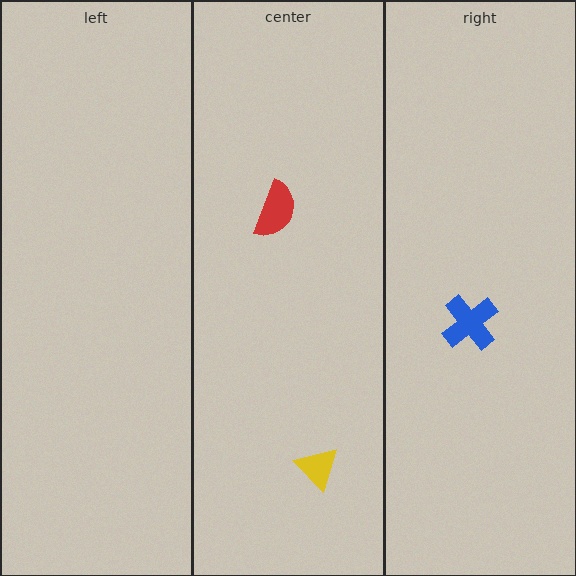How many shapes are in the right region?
1.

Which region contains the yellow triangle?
The center region.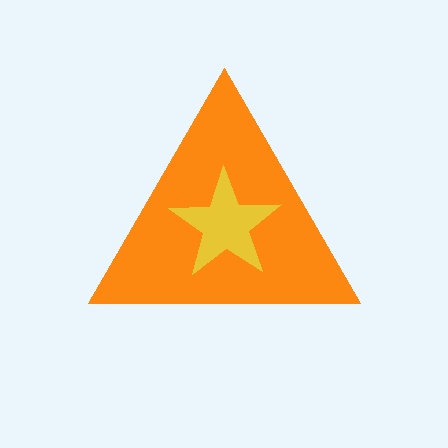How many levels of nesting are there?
2.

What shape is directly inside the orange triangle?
The yellow star.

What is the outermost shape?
The orange triangle.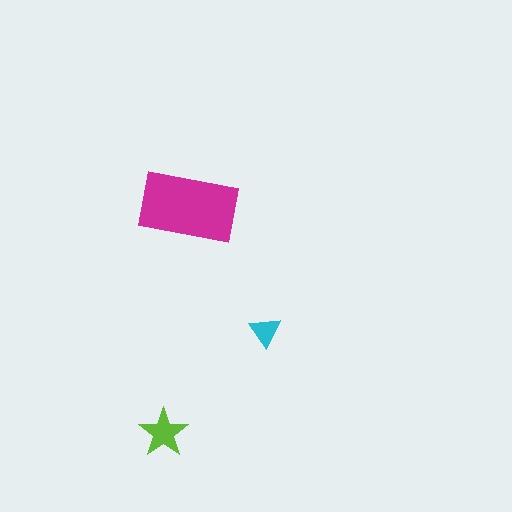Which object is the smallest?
The cyan triangle.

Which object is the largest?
The magenta rectangle.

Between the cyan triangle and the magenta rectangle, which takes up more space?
The magenta rectangle.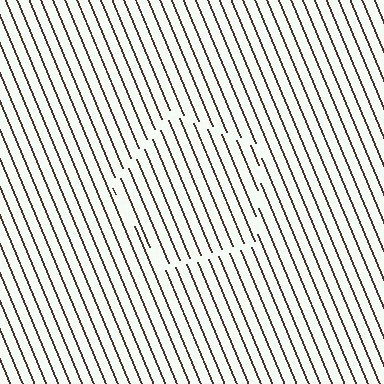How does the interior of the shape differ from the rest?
The interior of the shape contains the same grating, shifted by half a period — the contour is defined by the phase discontinuity where line-ends from the inner and outer gratings abut.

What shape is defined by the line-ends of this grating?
An illusory pentagon. The interior of the shape contains the same grating, shifted by half a period — the contour is defined by the phase discontinuity where line-ends from the inner and outer gratings abut.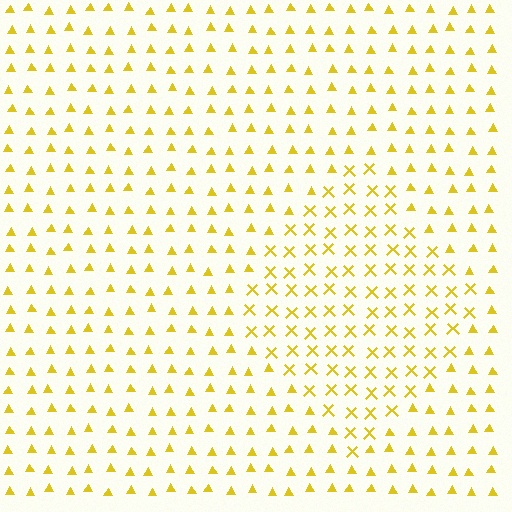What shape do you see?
I see a diamond.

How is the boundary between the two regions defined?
The boundary is defined by a change in element shape: X marks inside vs. triangles outside. All elements share the same color and spacing.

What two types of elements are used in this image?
The image uses X marks inside the diamond region and triangles outside it.